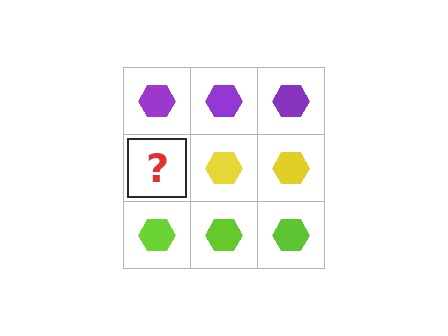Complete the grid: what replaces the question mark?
The question mark should be replaced with a yellow hexagon.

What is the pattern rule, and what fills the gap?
The rule is that each row has a consistent color. The gap should be filled with a yellow hexagon.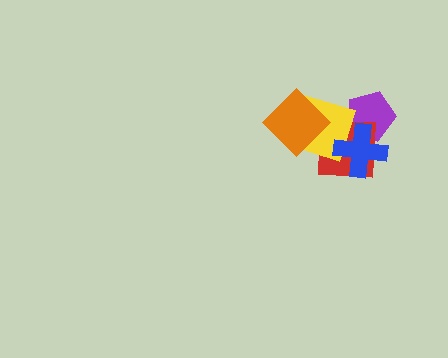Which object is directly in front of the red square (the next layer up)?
The yellow diamond is directly in front of the red square.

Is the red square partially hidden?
Yes, it is partially covered by another shape.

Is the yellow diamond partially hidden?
Yes, it is partially covered by another shape.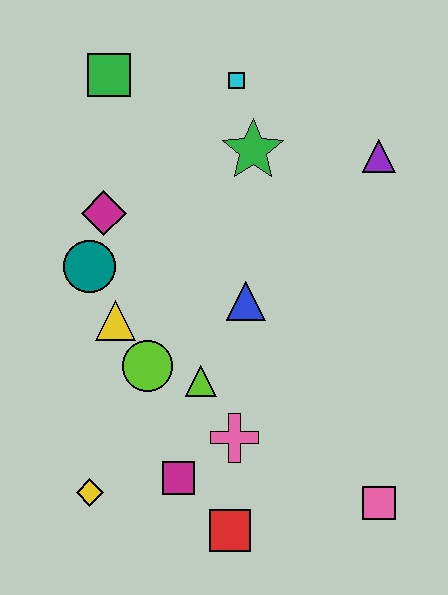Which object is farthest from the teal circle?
The pink square is farthest from the teal circle.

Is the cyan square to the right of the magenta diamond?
Yes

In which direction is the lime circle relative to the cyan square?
The lime circle is below the cyan square.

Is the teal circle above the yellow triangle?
Yes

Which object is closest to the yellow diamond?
The magenta square is closest to the yellow diamond.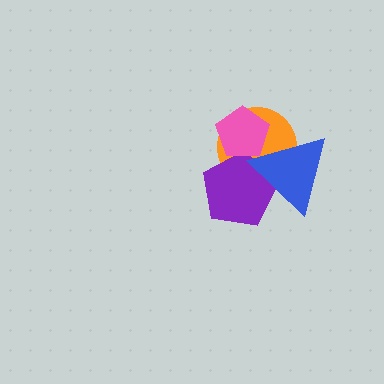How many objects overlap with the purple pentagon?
3 objects overlap with the purple pentagon.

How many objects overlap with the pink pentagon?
3 objects overlap with the pink pentagon.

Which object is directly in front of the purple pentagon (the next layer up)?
The blue triangle is directly in front of the purple pentagon.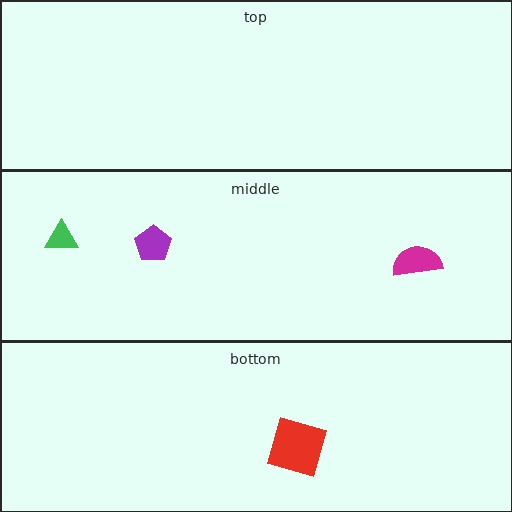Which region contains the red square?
The bottom region.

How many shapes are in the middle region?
3.